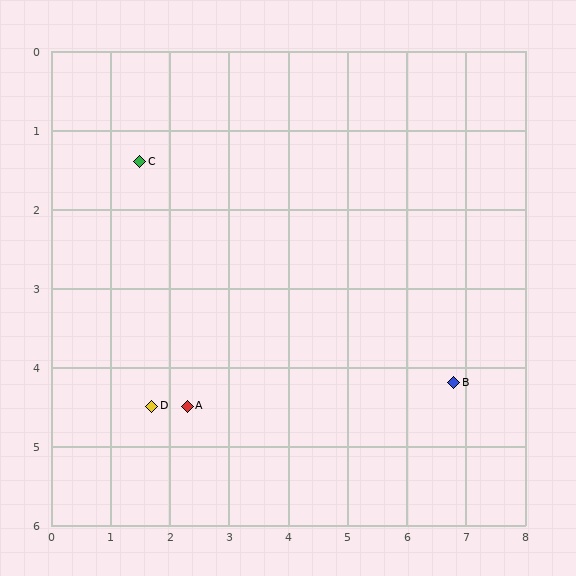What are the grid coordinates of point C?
Point C is at approximately (1.5, 1.4).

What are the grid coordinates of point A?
Point A is at approximately (2.3, 4.5).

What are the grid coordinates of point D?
Point D is at approximately (1.7, 4.5).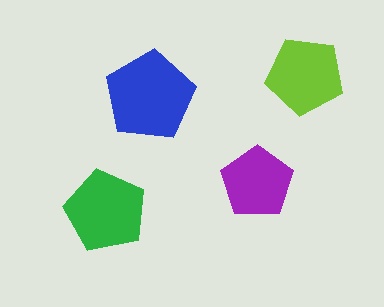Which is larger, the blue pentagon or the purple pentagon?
The blue one.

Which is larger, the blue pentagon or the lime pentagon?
The blue one.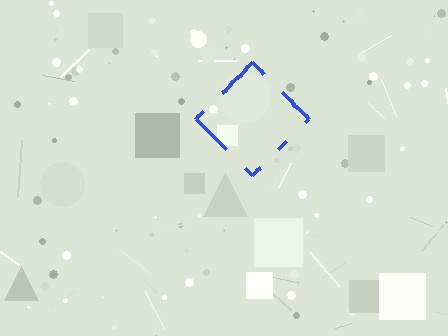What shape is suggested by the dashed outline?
The dashed outline suggests a diamond.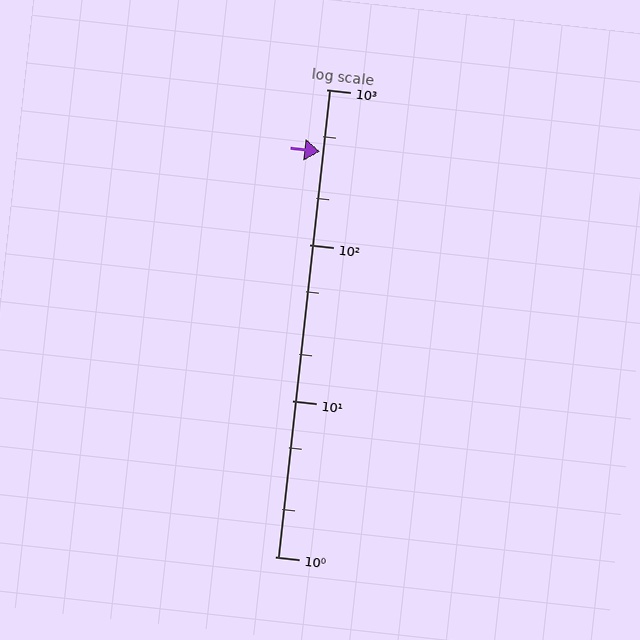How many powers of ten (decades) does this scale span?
The scale spans 3 decades, from 1 to 1000.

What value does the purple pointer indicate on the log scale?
The pointer indicates approximately 400.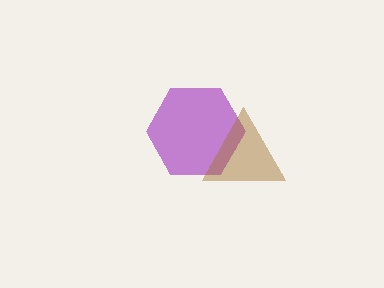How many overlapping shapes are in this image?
There are 2 overlapping shapes in the image.